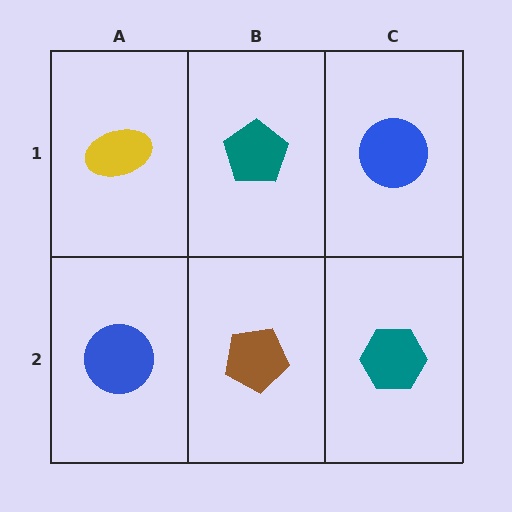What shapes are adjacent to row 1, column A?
A blue circle (row 2, column A), a teal pentagon (row 1, column B).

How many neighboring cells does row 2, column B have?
3.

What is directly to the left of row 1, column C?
A teal pentagon.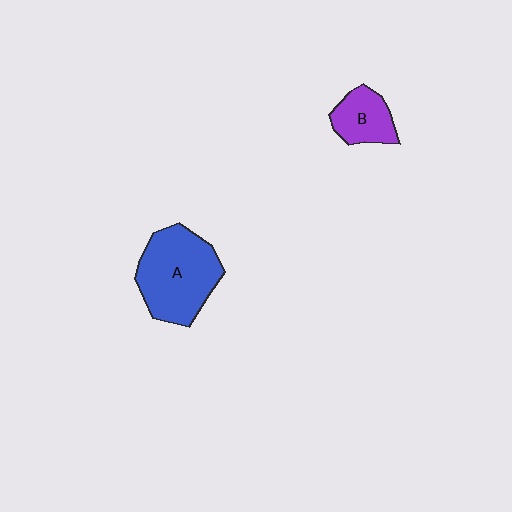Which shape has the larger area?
Shape A (blue).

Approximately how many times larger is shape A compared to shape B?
Approximately 2.1 times.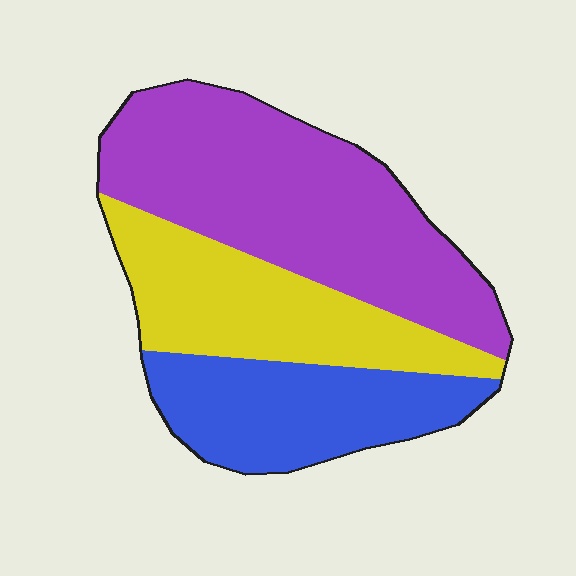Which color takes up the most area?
Purple, at roughly 45%.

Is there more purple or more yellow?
Purple.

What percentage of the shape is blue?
Blue covers about 25% of the shape.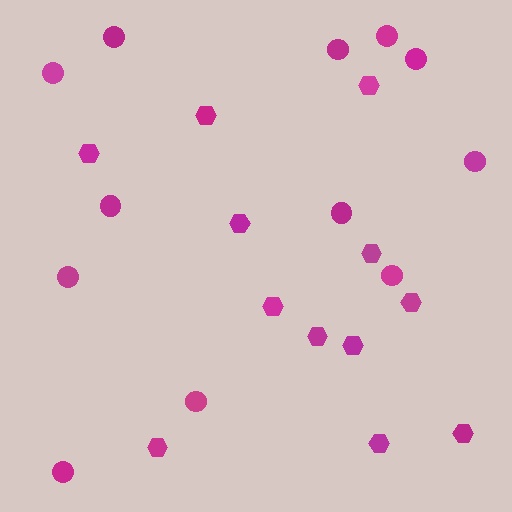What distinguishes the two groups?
There are 2 groups: one group of hexagons (12) and one group of circles (12).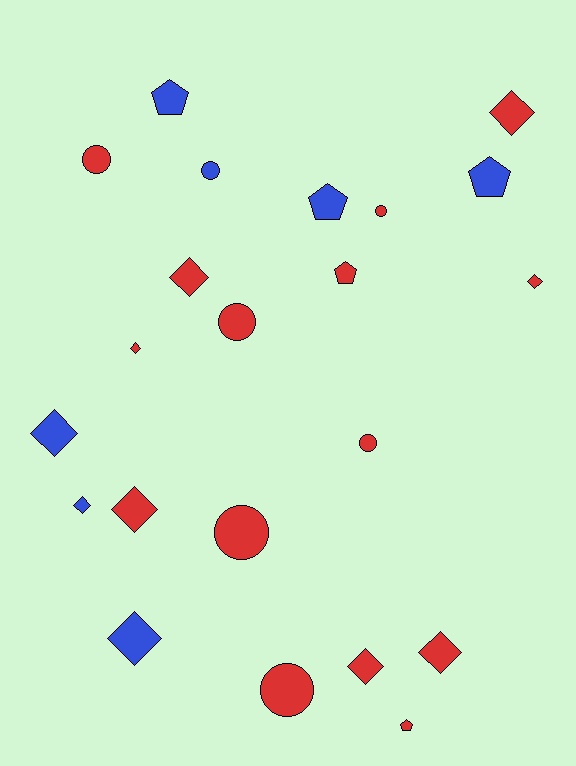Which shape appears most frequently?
Diamond, with 10 objects.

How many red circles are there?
There are 6 red circles.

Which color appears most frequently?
Red, with 15 objects.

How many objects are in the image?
There are 22 objects.